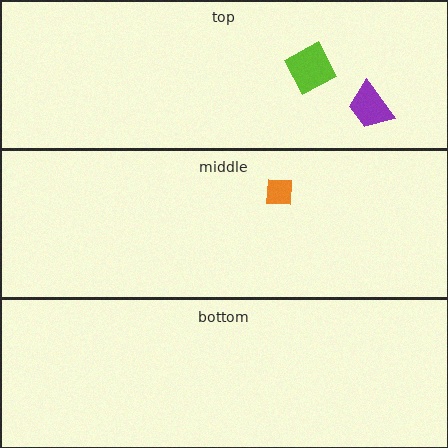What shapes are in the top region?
The purple trapezoid, the lime square.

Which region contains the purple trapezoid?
The top region.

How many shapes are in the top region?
2.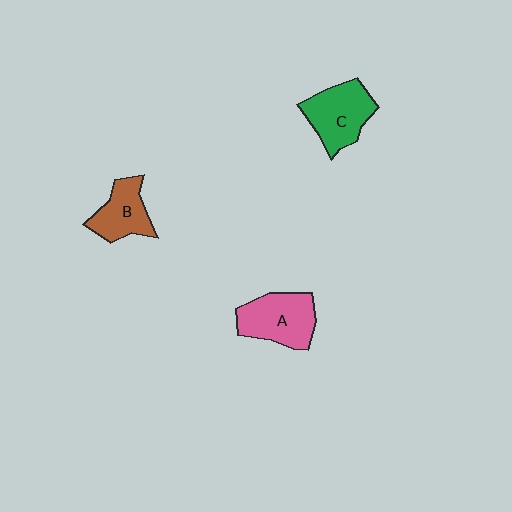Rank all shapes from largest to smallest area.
From largest to smallest: A (pink), C (green), B (brown).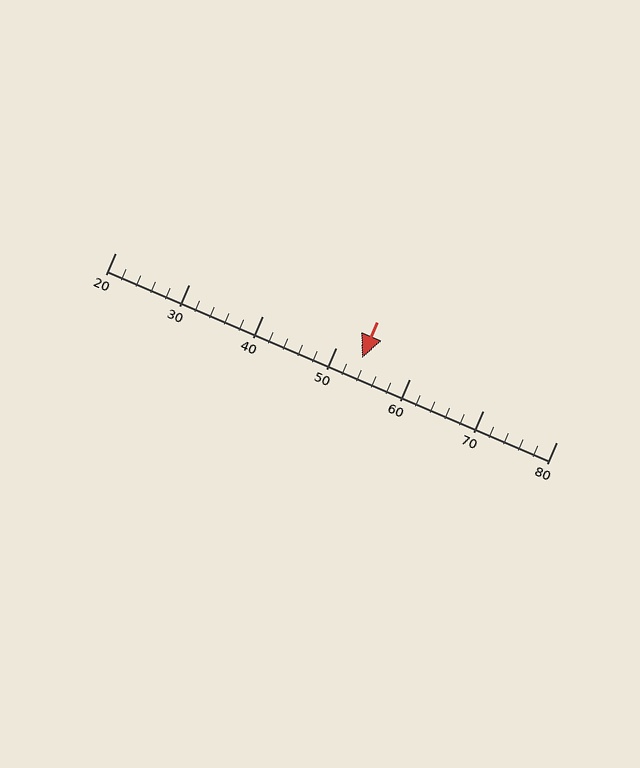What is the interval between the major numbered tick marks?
The major tick marks are spaced 10 units apart.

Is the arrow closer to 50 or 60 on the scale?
The arrow is closer to 50.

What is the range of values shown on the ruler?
The ruler shows values from 20 to 80.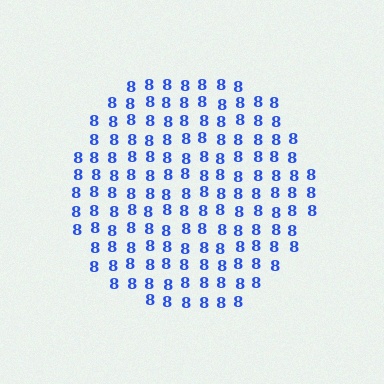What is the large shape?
The large shape is a circle.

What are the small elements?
The small elements are digit 8's.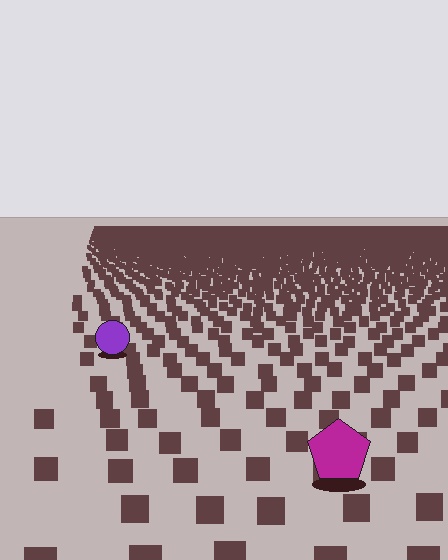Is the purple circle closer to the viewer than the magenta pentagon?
No. The magenta pentagon is closer — you can tell from the texture gradient: the ground texture is coarser near it.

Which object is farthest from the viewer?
The purple circle is farthest from the viewer. It appears smaller and the ground texture around it is denser.